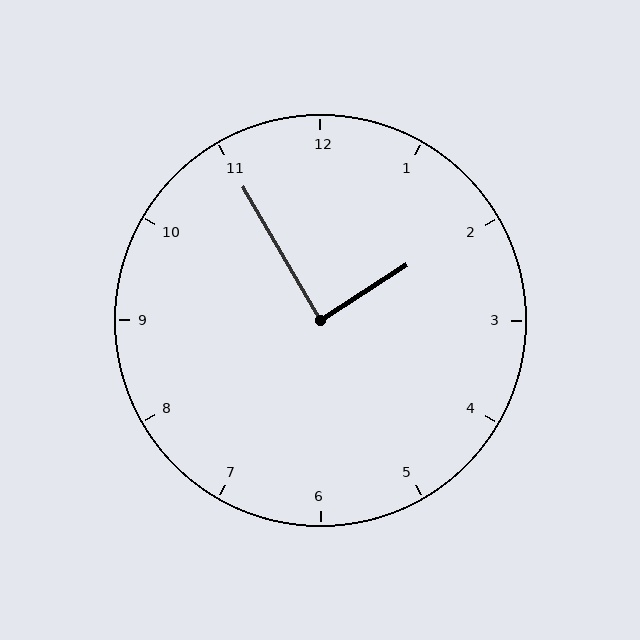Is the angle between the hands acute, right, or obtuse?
It is right.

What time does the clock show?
1:55.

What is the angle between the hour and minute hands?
Approximately 88 degrees.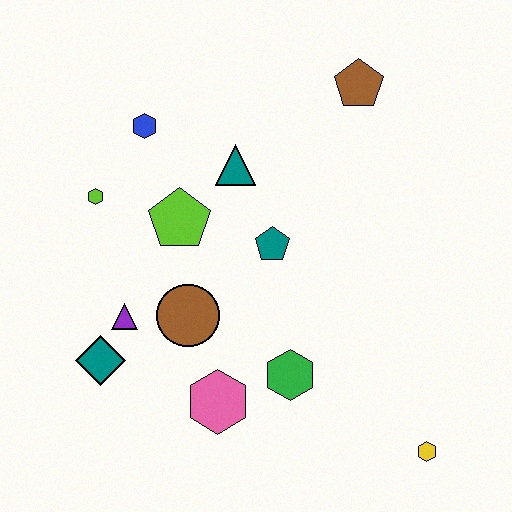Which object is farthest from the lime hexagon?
The yellow hexagon is farthest from the lime hexagon.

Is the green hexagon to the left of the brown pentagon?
Yes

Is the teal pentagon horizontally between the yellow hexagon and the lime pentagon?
Yes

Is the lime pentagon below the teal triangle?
Yes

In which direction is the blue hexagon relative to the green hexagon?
The blue hexagon is above the green hexagon.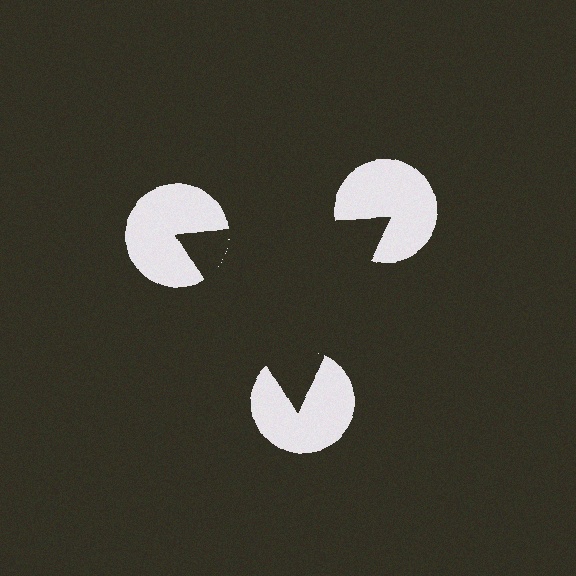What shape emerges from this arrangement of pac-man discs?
An illusory triangle — its edges are inferred from the aligned wedge cuts in the pac-man discs, not physically drawn.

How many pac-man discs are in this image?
There are 3 — one at each vertex of the illusory triangle.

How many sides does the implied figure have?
3 sides.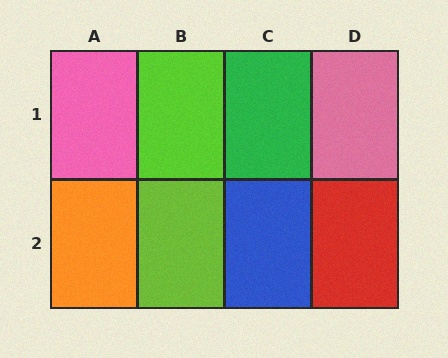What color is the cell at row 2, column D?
Red.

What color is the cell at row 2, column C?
Blue.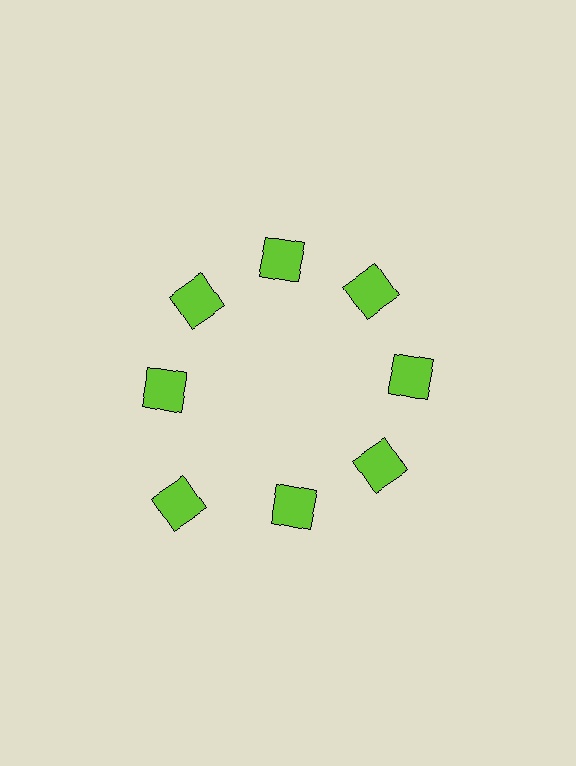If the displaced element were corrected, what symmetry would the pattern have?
It would have 8-fold rotational symmetry — the pattern would map onto itself every 45 degrees.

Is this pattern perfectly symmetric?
No. The 8 lime squares are arranged in a ring, but one element near the 8 o'clock position is pushed outward from the center, breaking the 8-fold rotational symmetry.